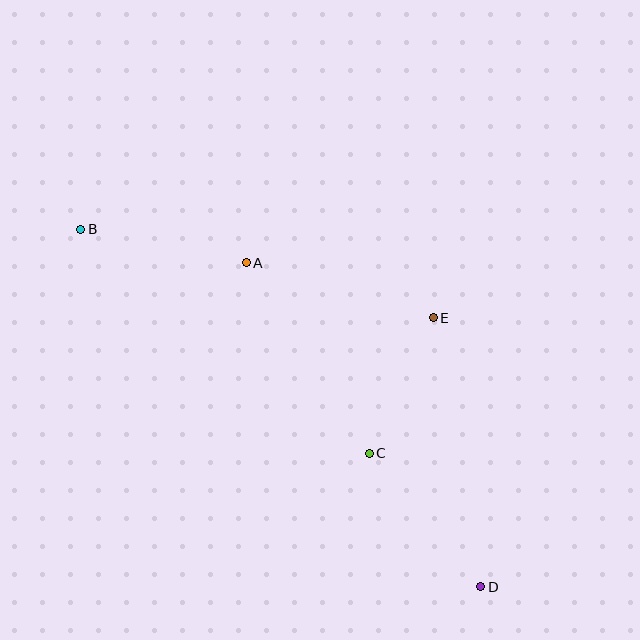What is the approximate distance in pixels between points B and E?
The distance between B and E is approximately 363 pixels.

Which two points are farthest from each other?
Points B and D are farthest from each other.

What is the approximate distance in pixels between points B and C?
The distance between B and C is approximately 365 pixels.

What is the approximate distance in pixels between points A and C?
The distance between A and C is approximately 227 pixels.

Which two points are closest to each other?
Points C and E are closest to each other.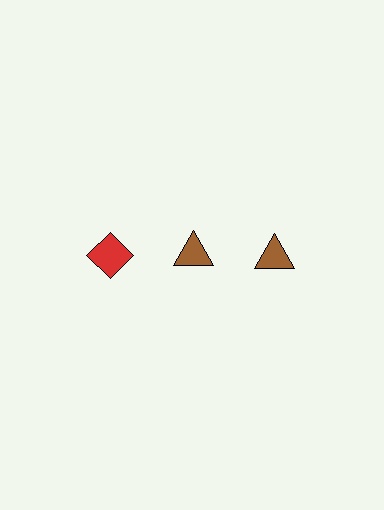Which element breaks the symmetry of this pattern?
The red diamond in the top row, leftmost column breaks the symmetry. All other shapes are brown triangles.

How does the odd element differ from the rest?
It differs in both color (red instead of brown) and shape (diamond instead of triangle).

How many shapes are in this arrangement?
There are 3 shapes arranged in a grid pattern.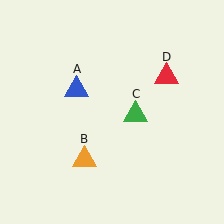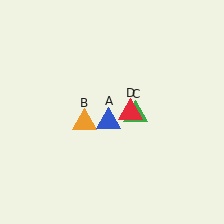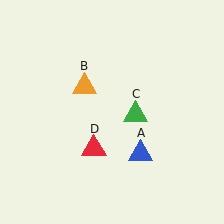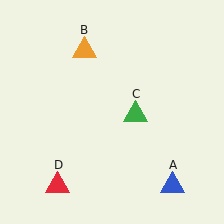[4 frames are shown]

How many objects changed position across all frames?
3 objects changed position: blue triangle (object A), orange triangle (object B), red triangle (object D).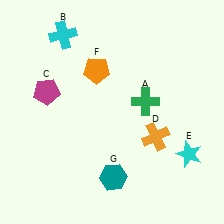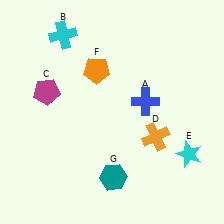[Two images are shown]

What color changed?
The cross (A) changed from green in Image 1 to blue in Image 2.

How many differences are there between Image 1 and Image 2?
There is 1 difference between the two images.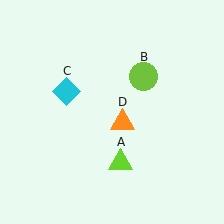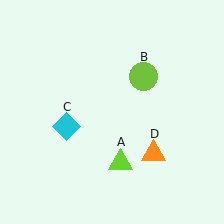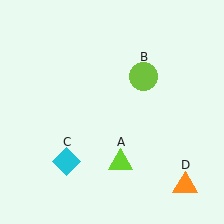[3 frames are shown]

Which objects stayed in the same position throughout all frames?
Lime triangle (object A) and lime circle (object B) remained stationary.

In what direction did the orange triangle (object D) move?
The orange triangle (object D) moved down and to the right.